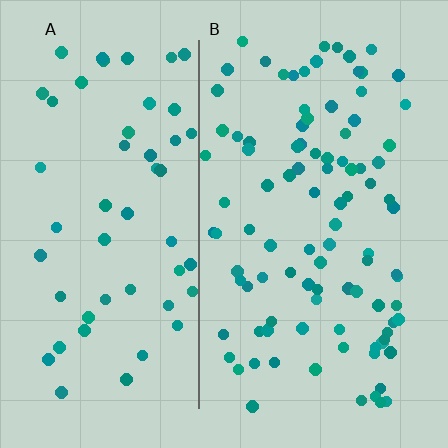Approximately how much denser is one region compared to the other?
Approximately 1.8× — region B over region A.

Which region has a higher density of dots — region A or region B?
B (the right).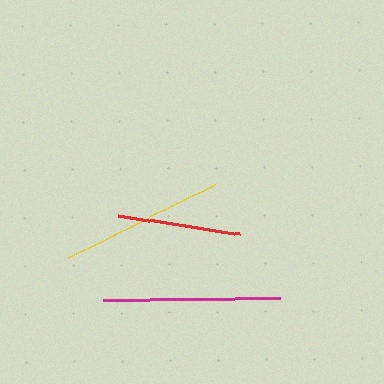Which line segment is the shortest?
The red line is the shortest at approximately 122 pixels.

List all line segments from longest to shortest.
From longest to shortest: magenta, yellow, red.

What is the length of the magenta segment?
The magenta segment is approximately 177 pixels long.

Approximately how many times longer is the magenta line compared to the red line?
The magenta line is approximately 1.4 times the length of the red line.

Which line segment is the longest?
The magenta line is the longest at approximately 177 pixels.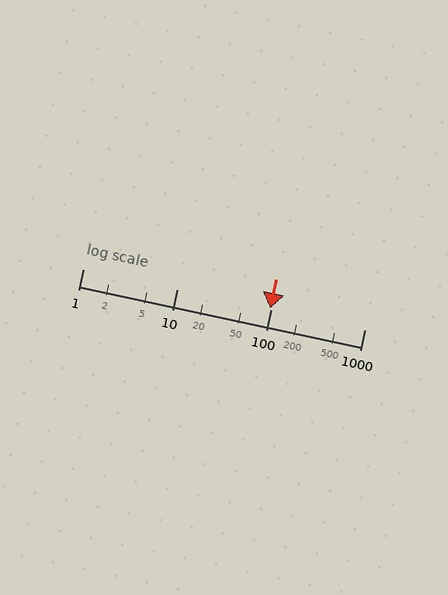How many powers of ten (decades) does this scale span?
The scale spans 3 decades, from 1 to 1000.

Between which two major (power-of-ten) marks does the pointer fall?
The pointer is between 10 and 100.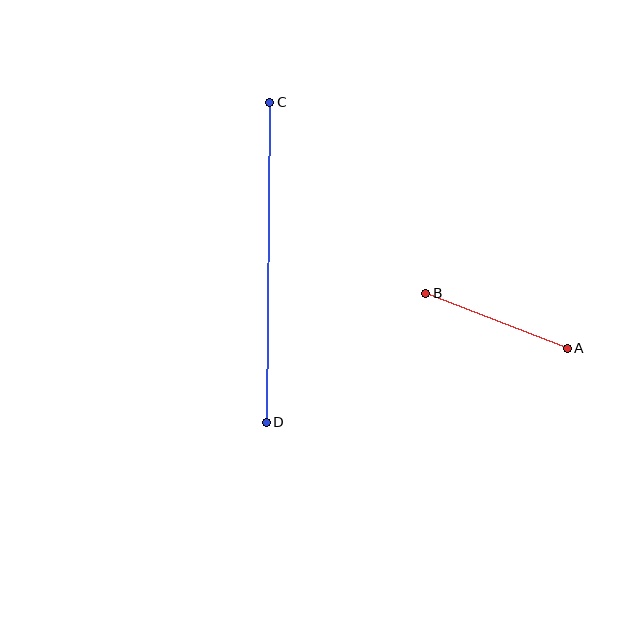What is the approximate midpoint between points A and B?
The midpoint is at approximately (497, 321) pixels.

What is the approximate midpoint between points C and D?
The midpoint is at approximately (268, 262) pixels.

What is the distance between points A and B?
The distance is approximately 152 pixels.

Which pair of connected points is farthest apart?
Points C and D are farthest apart.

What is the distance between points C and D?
The distance is approximately 320 pixels.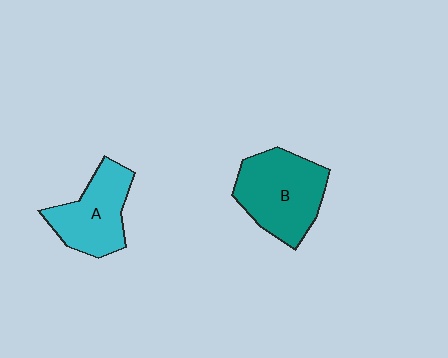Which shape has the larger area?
Shape B (teal).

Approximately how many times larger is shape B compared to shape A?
Approximately 1.2 times.